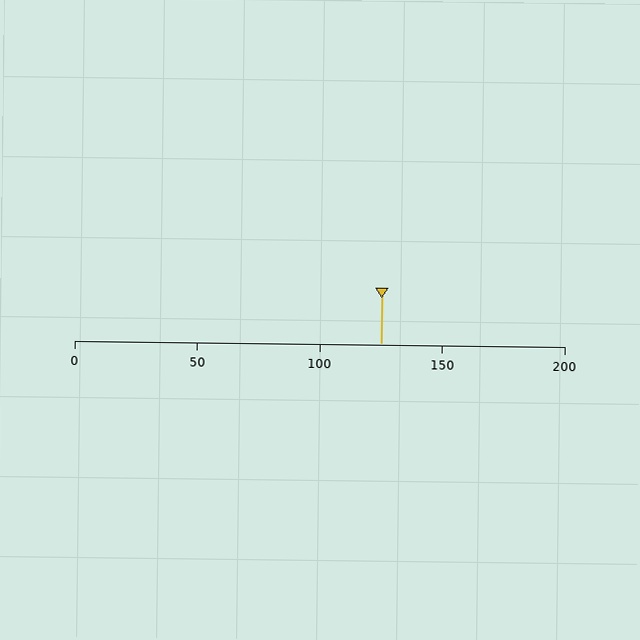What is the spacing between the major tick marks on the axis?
The major ticks are spaced 50 apart.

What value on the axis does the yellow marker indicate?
The marker indicates approximately 125.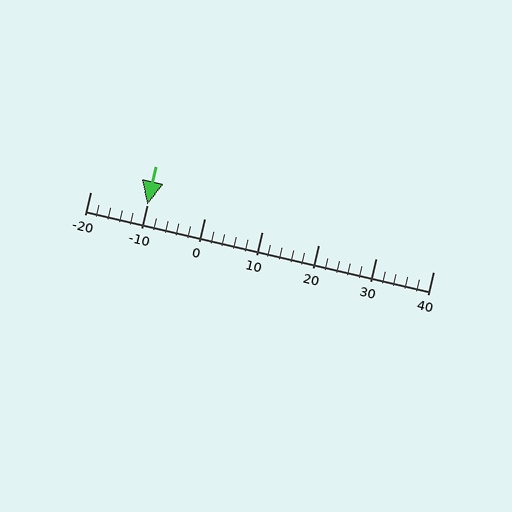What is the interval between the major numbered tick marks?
The major tick marks are spaced 10 units apart.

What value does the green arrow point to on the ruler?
The green arrow points to approximately -10.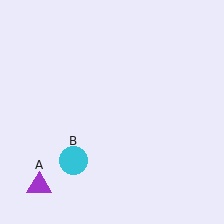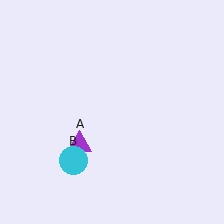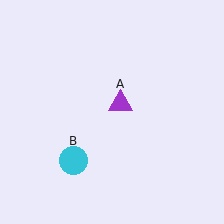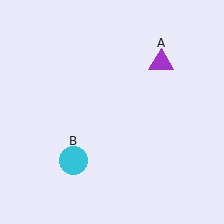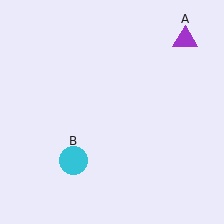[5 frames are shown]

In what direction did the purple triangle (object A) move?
The purple triangle (object A) moved up and to the right.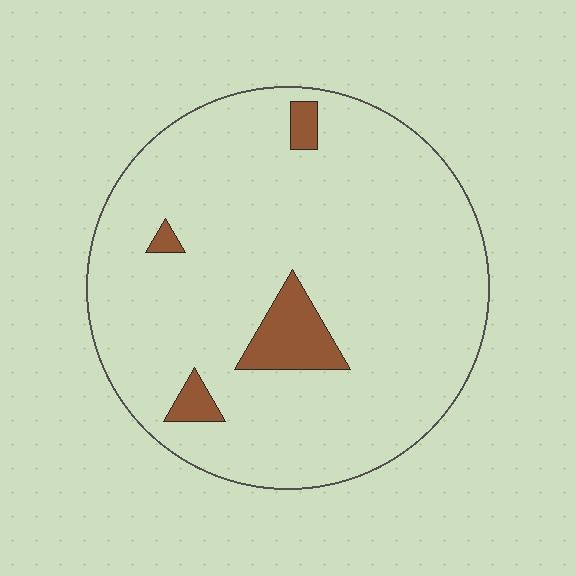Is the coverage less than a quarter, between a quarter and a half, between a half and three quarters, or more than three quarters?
Less than a quarter.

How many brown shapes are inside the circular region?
4.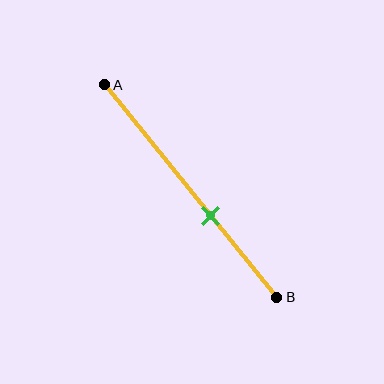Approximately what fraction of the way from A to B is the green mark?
The green mark is approximately 60% of the way from A to B.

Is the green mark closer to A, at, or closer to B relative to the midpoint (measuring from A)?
The green mark is closer to point B than the midpoint of segment AB.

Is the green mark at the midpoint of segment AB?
No, the mark is at about 60% from A, not at the 50% midpoint.